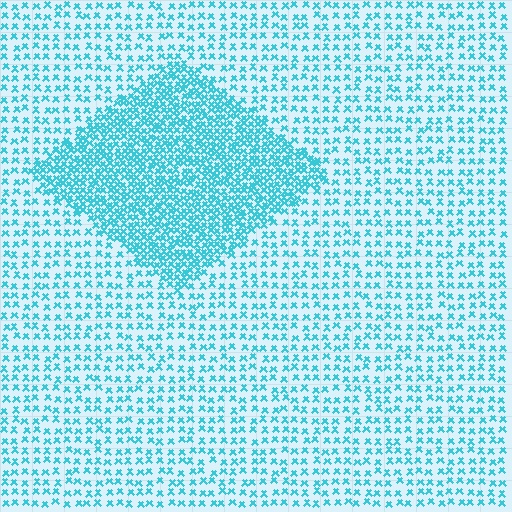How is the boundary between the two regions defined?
The boundary is defined by a change in element density (approximately 2.4x ratio). All elements are the same color, size, and shape.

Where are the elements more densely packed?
The elements are more densely packed inside the diamond boundary.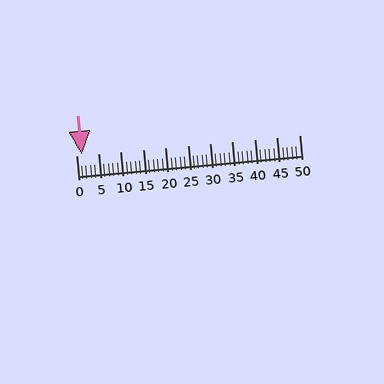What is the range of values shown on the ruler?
The ruler shows values from 0 to 50.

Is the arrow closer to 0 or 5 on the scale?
The arrow is closer to 0.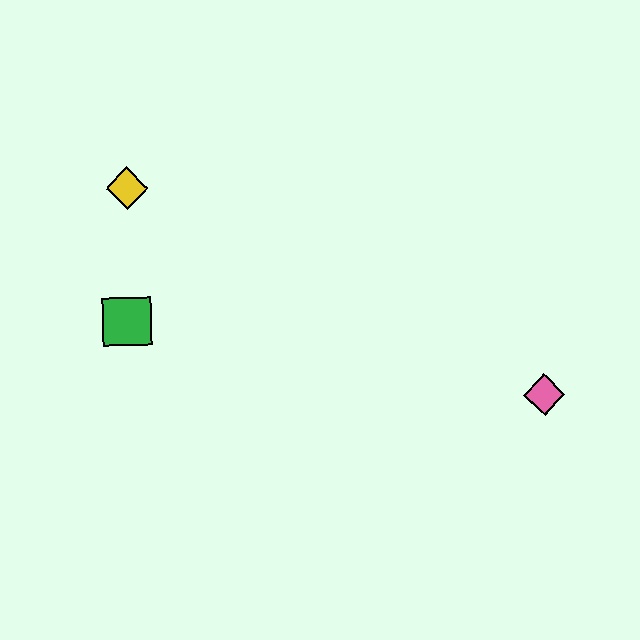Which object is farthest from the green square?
The pink diamond is farthest from the green square.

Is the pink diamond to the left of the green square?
No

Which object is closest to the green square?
The yellow diamond is closest to the green square.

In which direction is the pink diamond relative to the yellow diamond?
The pink diamond is to the right of the yellow diamond.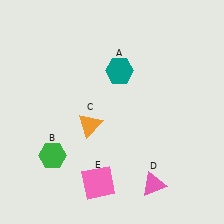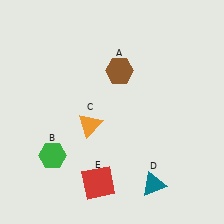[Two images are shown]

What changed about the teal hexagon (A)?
In Image 1, A is teal. In Image 2, it changed to brown.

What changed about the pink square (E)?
In Image 1, E is pink. In Image 2, it changed to red.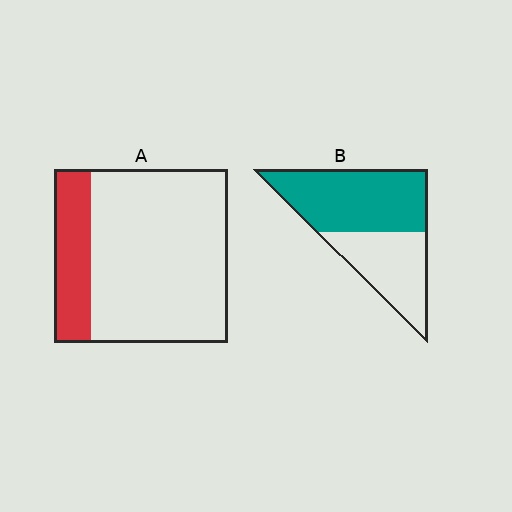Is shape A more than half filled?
No.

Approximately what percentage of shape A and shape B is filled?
A is approximately 20% and B is approximately 60%.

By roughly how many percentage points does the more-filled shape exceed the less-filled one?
By roughly 40 percentage points (B over A).